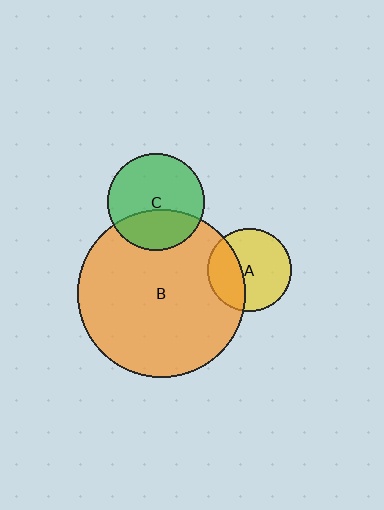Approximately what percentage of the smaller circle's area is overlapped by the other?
Approximately 35%.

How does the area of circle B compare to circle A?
Approximately 4.1 times.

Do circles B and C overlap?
Yes.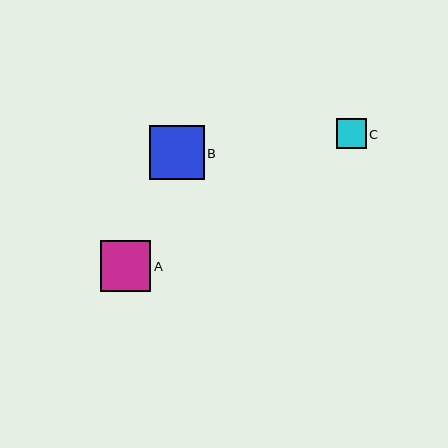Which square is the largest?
Square B is the largest with a size of approximately 54 pixels.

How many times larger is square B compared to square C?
Square B is approximately 1.8 times the size of square C.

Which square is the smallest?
Square C is the smallest with a size of approximately 30 pixels.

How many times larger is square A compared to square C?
Square A is approximately 1.7 times the size of square C.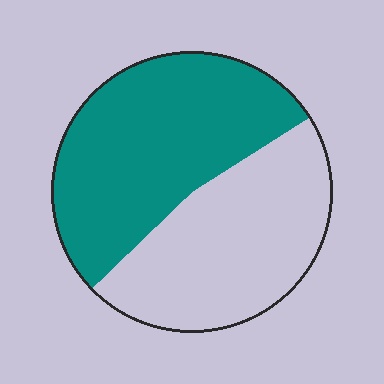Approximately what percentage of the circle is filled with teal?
Approximately 55%.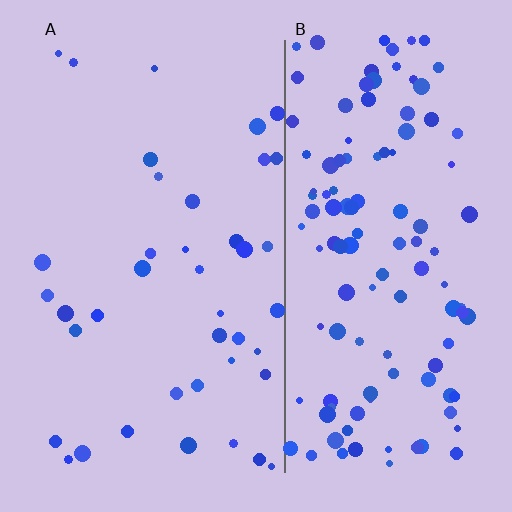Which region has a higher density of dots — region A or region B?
B (the right).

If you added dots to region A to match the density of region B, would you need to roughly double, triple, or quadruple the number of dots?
Approximately triple.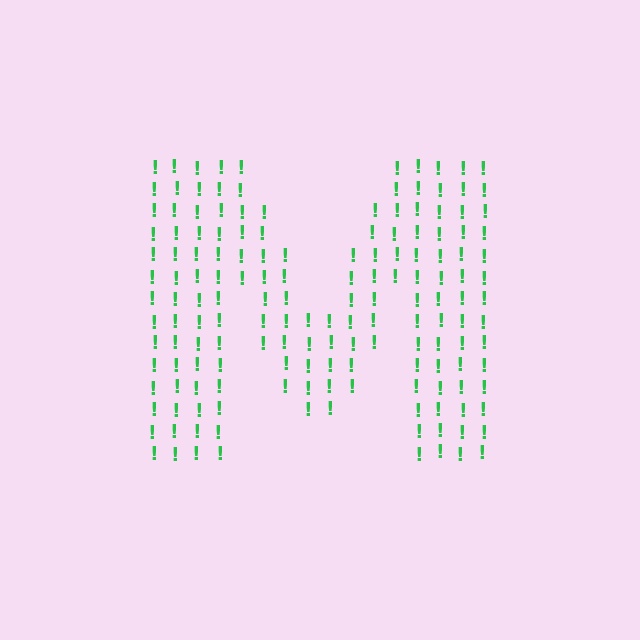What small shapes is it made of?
It is made of small exclamation marks.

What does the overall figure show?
The overall figure shows the letter M.